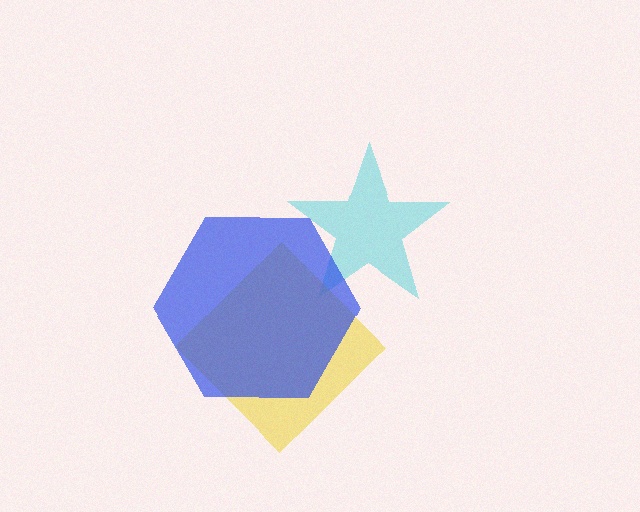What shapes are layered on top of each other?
The layered shapes are: a cyan star, a yellow diamond, a blue hexagon.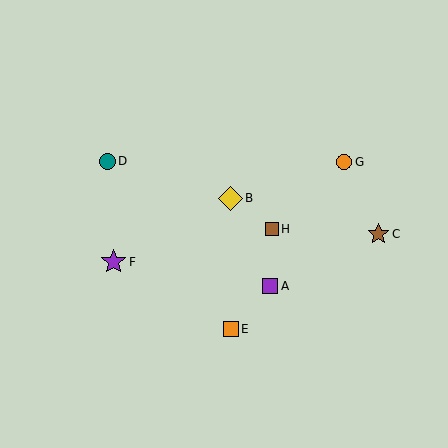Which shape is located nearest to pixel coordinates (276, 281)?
The purple square (labeled A) at (270, 286) is nearest to that location.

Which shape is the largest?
The purple star (labeled F) is the largest.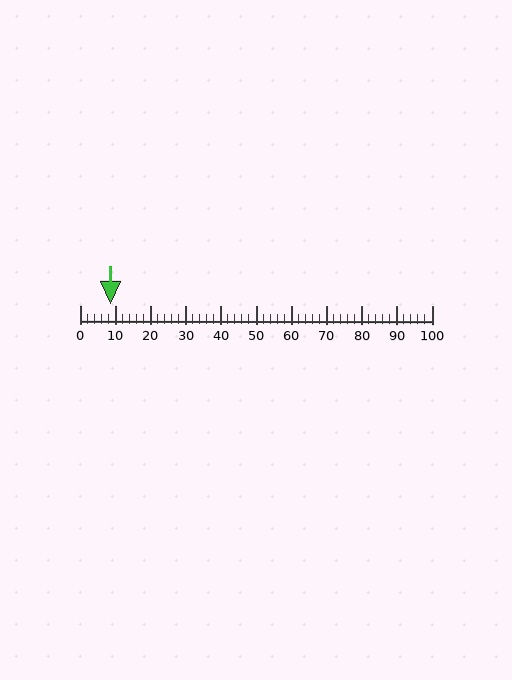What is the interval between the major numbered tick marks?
The major tick marks are spaced 10 units apart.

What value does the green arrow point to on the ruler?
The green arrow points to approximately 9.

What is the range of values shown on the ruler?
The ruler shows values from 0 to 100.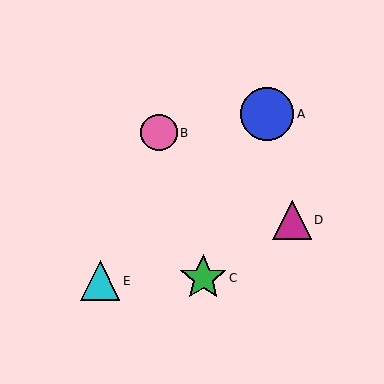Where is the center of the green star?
The center of the green star is at (203, 278).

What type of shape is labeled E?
Shape E is a cyan triangle.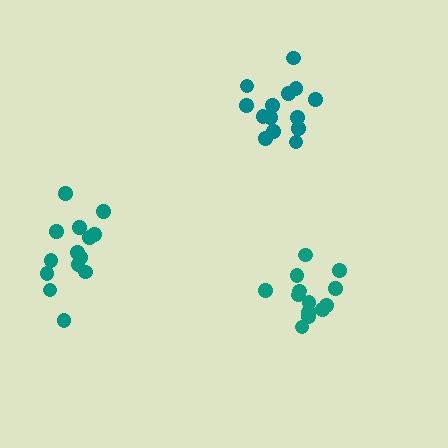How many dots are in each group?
Group 1: 13 dots, Group 2: 15 dots, Group 3: 14 dots (42 total).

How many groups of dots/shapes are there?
There are 3 groups.